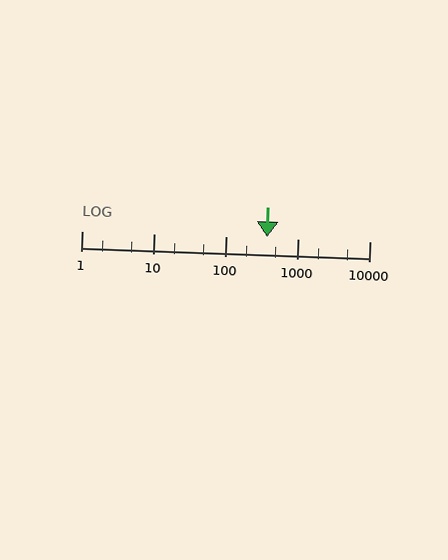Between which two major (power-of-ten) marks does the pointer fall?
The pointer is between 100 and 1000.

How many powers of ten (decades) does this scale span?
The scale spans 4 decades, from 1 to 10000.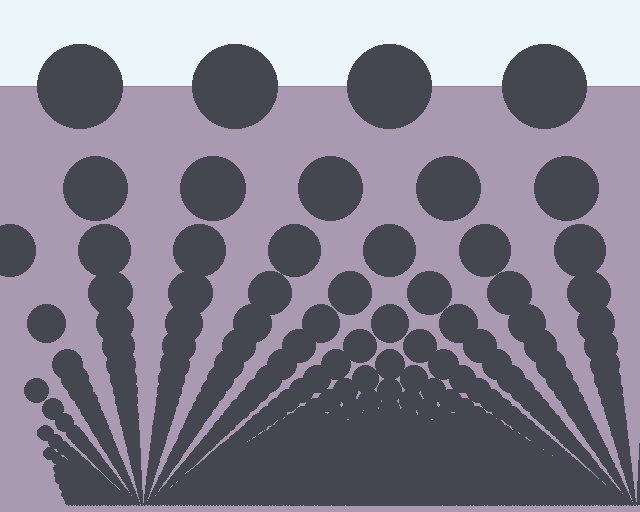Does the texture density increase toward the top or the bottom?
Density increases toward the bottom.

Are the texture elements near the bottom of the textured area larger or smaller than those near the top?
Smaller. The gradient is inverted — elements near the bottom are smaller and denser.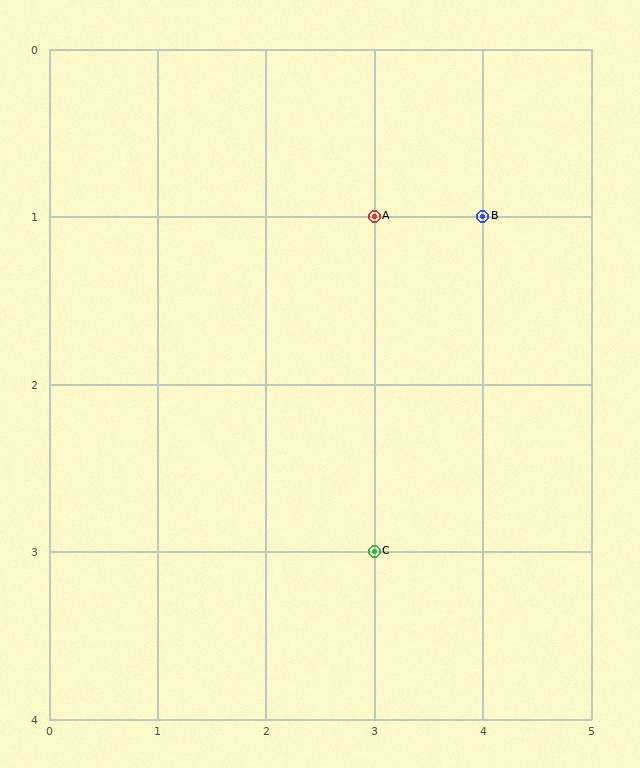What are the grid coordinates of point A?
Point A is at grid coordinates (3, 1).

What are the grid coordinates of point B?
Point B is at grid coordinates (4, 1).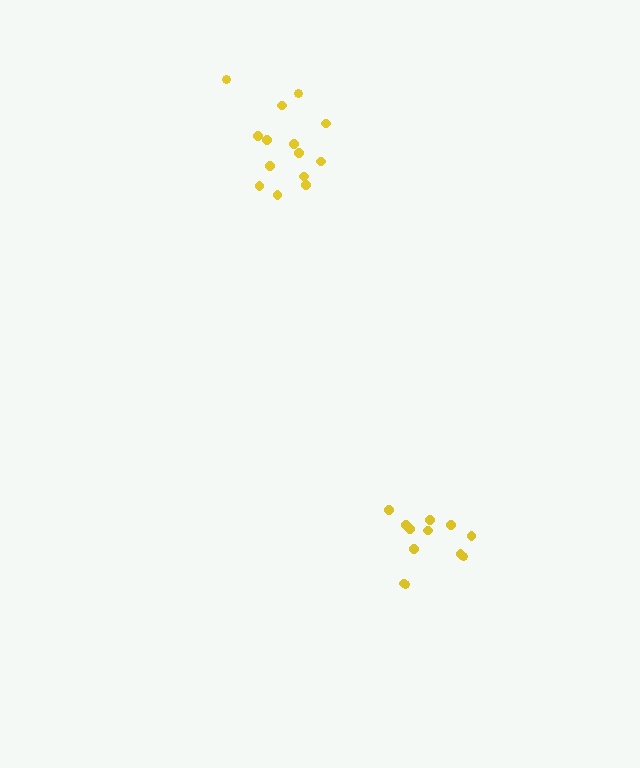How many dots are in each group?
Group 1: 12 dots, Group 2: 14 dots (26 total).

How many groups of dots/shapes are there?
There are 2 groups.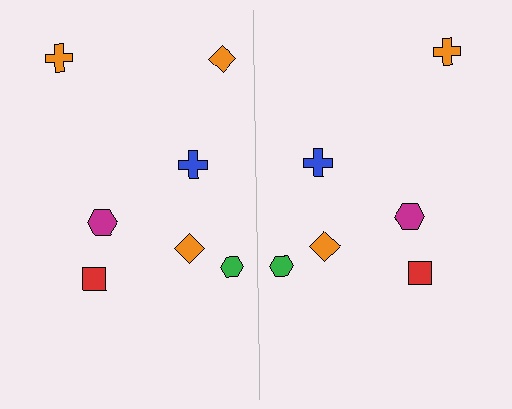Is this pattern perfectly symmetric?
No, the pattern is not perfectly symmetric. A orange diamond is missing from the right side.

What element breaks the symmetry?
A orange diamond is missing from the right side.